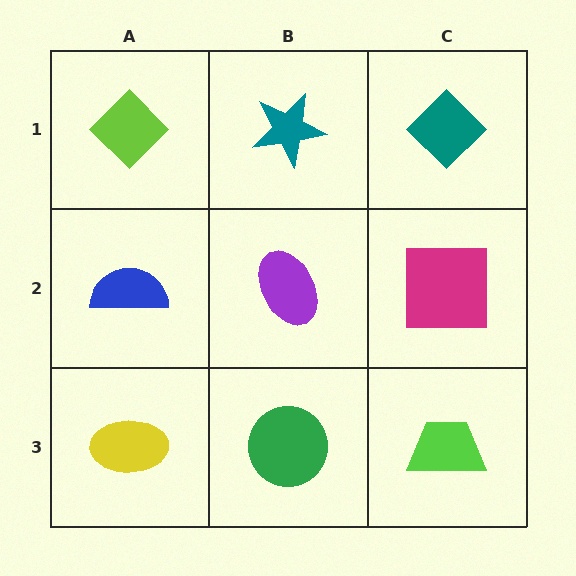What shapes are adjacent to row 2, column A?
A lime diamond (row 1, column A), a yellow ellipse (row 3, column A), a purple ellipse (row 2, column B).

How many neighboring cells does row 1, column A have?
2.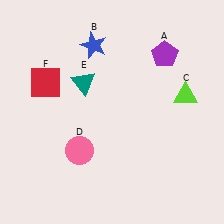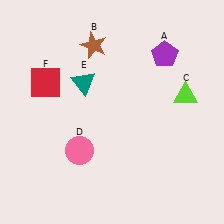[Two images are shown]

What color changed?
The star (B) changed from blue in Image 1 to brown in Image 2.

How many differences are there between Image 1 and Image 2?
There is 1 difference between the two images.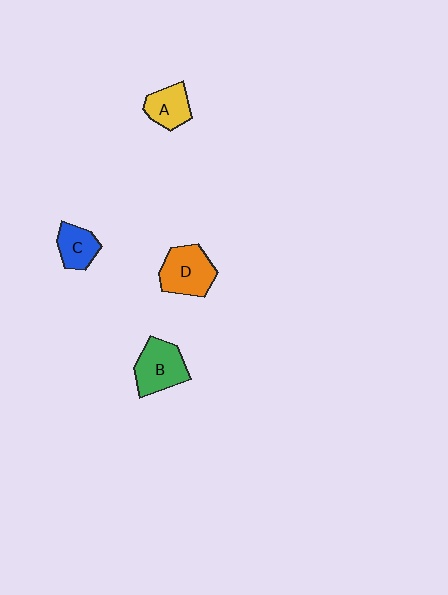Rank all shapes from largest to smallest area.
From largest to smallest: D (orange), B (green), A (yellow), C (blue).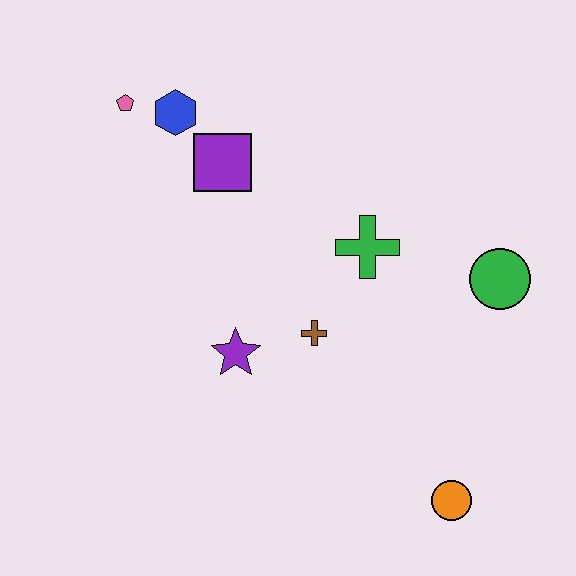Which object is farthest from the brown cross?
The pink pentagon is farthest from the brown cross.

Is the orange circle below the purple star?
Yes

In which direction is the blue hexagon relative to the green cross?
The blue hexagon is to the left of the green cross.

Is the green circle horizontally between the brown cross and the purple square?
No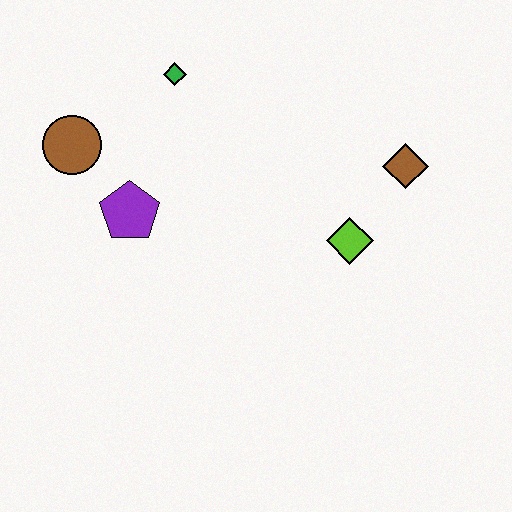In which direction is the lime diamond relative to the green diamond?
The lime diamond is to the right of the green diamond.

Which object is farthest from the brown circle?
The brown diamond is farthest from the brown circle.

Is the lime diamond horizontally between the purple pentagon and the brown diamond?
Yes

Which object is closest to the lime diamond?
The brown diamond is closest to the lime diamond.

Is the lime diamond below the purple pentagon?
Yes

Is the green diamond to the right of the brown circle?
Yes